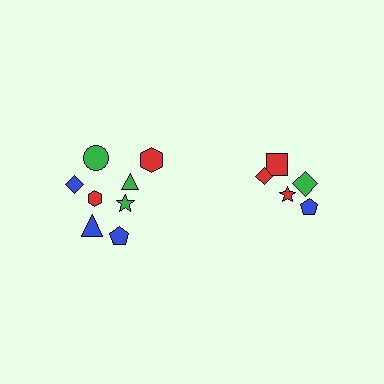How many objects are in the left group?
There are 8 objects.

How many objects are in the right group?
There are 5 objects.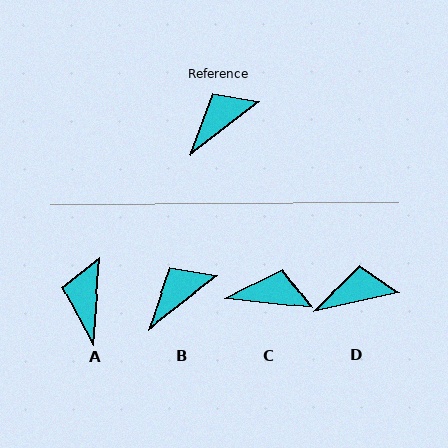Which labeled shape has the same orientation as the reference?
B.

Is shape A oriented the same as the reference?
No, it is off by about 48 degrees.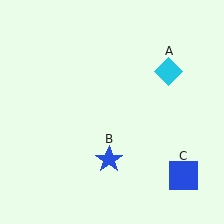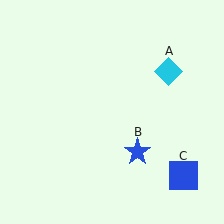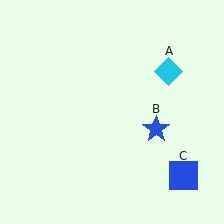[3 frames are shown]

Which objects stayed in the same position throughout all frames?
Cyan diamond (object A) and blue square (object C) remained stationary.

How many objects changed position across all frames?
1 object changed position: blue star (object B).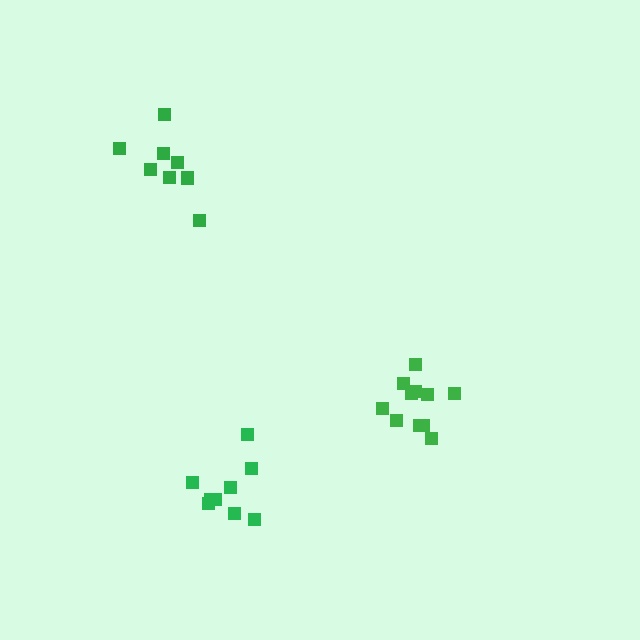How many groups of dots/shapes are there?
There are 3 groups.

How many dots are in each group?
Group 1: 11 dots, Group 2: 10 dots, Group 3: 8 dots (29 total).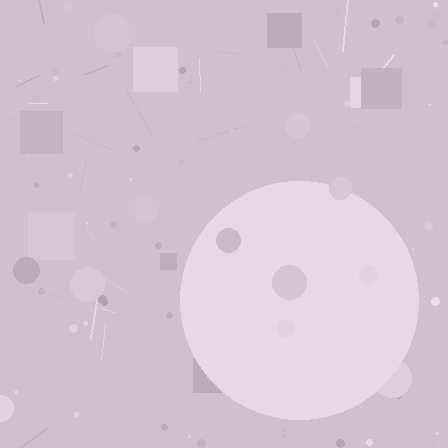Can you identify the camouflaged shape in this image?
The camouflaged shape is a circle.